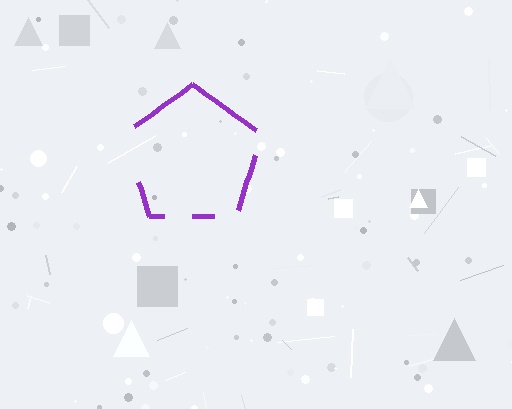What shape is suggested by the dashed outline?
The dashed outline suggests a pentagon.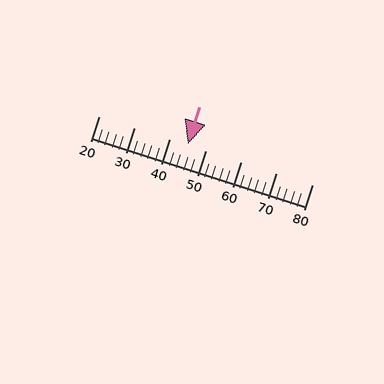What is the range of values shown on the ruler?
The ruler shows values from 20 to 80.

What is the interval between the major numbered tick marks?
The major tick marks are spaced 10 units apart.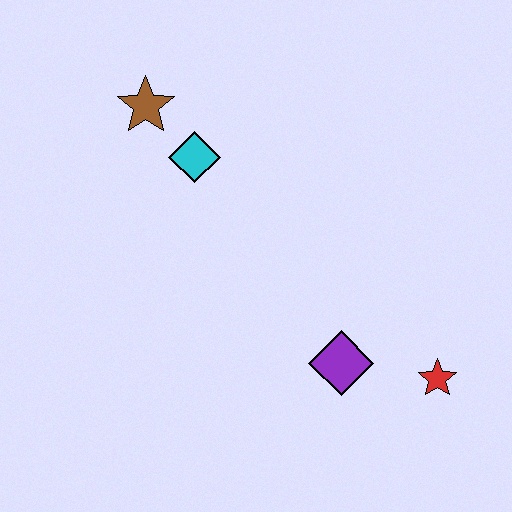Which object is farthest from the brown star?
The red star is farthest from the brown star.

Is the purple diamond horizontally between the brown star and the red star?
Yes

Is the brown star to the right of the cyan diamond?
No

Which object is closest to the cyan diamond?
The brown star is closest to the cyan diamond.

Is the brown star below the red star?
No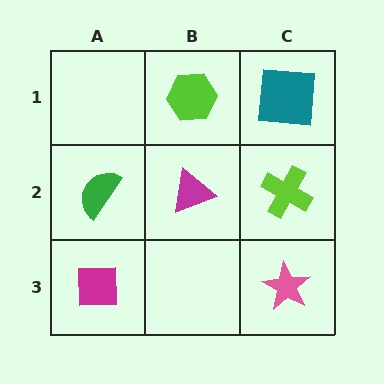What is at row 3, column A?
A magenta square.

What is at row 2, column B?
A magenta triangle.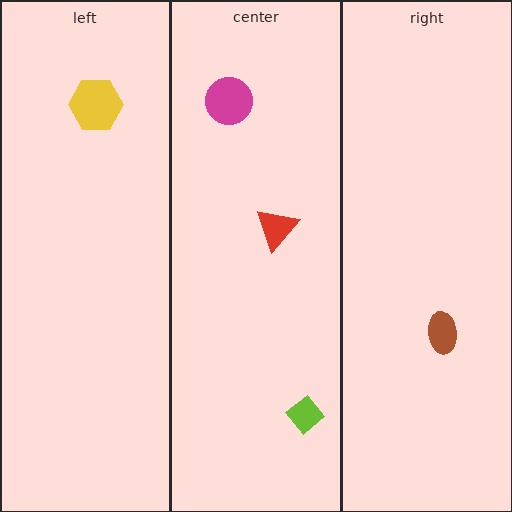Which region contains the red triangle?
The center region.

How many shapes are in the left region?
1.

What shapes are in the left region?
The yellow hexagon.